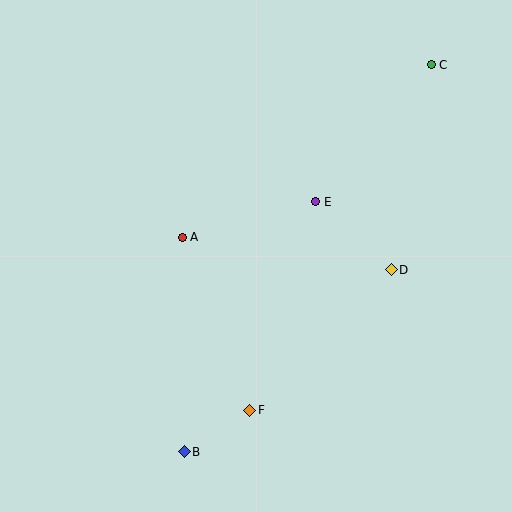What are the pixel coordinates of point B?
Point B is at (184, 452).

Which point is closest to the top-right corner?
Point C is closest to the top-right corner.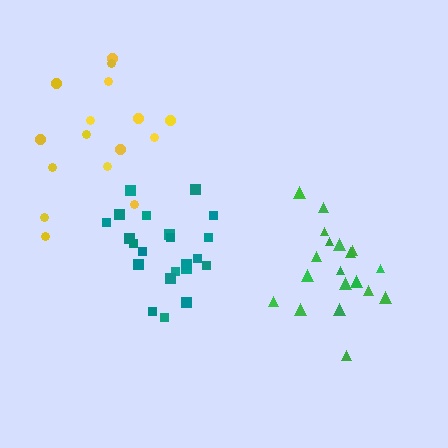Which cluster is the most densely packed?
Teal.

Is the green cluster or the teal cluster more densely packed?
Teal.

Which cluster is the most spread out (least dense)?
Yellow.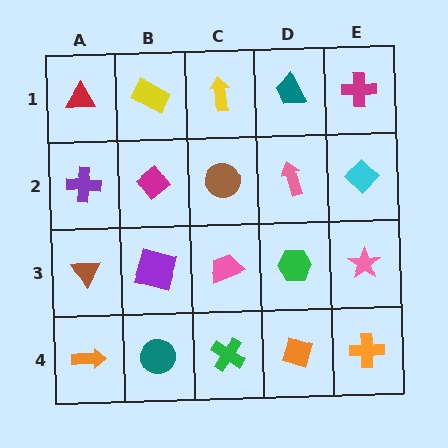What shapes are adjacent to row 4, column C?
A pink trapezoid (row 3, column C), a teal circle (row 4, column B), an orange diamond (row 4, column D).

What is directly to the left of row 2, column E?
A pink arrow.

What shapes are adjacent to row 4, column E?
A pink star (row 3, column E), an orange diamond (row 4, column D).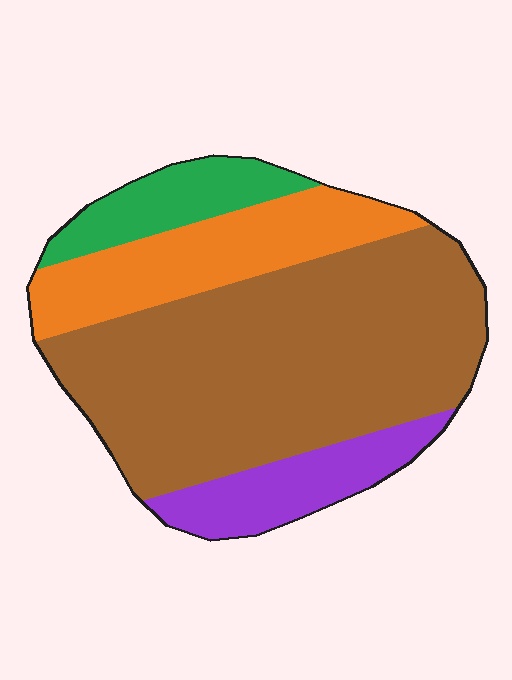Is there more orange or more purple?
Orange.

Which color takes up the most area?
Brown, at roughly 60%.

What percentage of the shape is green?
Green covers roughly 10% of the shape.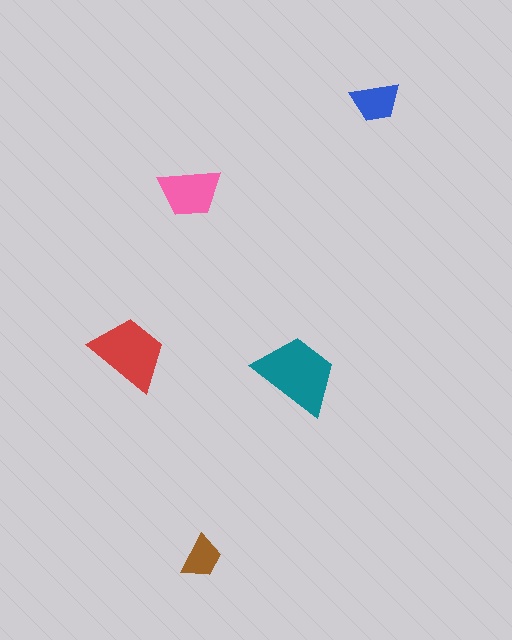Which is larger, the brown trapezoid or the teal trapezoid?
The teal one.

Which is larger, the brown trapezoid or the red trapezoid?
The red one.